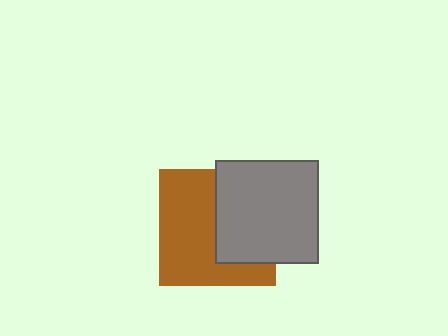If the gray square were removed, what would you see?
You would see the complete brown square.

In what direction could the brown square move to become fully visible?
The brown square could move left. That would shift it out from behind the gray square entirely.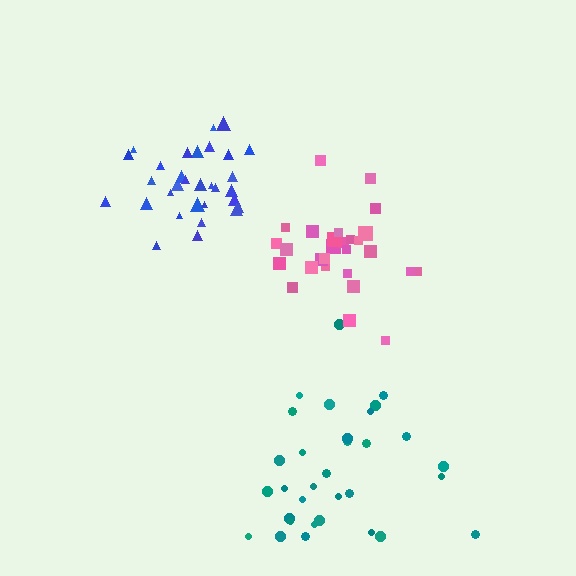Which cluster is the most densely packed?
Blue.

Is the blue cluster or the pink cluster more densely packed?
Blue.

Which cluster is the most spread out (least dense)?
Teal.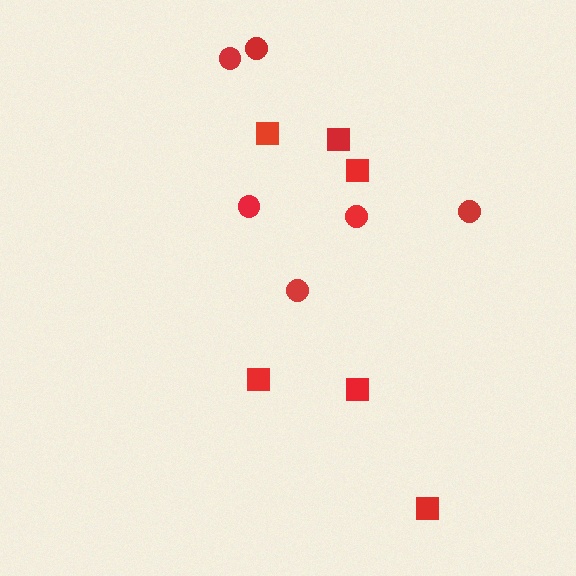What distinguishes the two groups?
There are 2 groups: one group of squares (6) and one group of circles (6).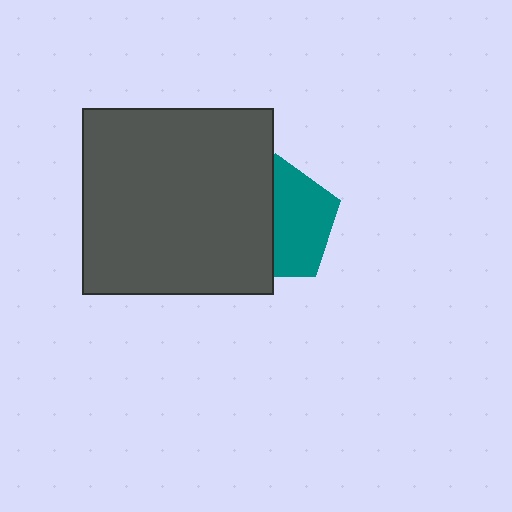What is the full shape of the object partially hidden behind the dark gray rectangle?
The partially hidden object is a teal pentagon.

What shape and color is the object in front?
The object in front is a dark gray rectangle.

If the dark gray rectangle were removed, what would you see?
You would see the complete teal pentagon.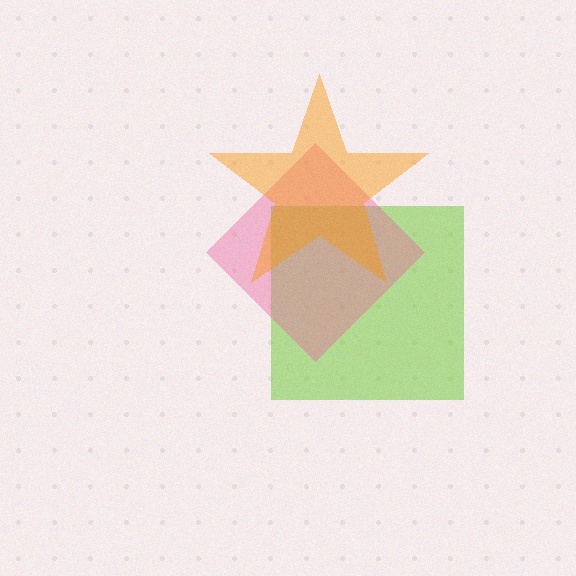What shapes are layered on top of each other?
The layered shapes are: a lime square, a pink diamond, an orange star.